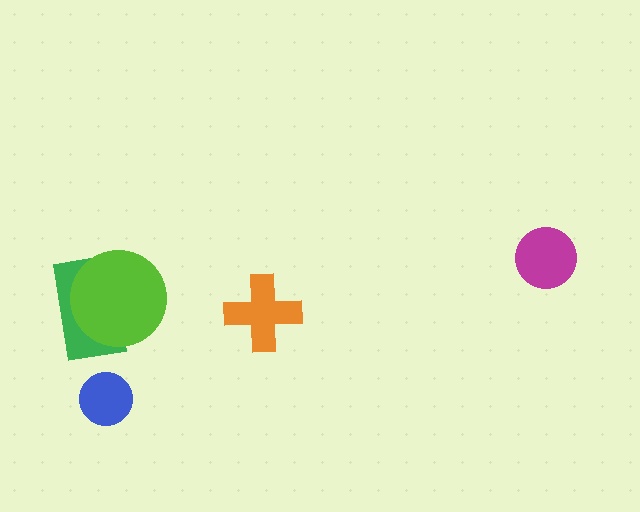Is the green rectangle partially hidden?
Yes, it is partially covered by another shape.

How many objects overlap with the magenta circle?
0 objects overlap with the magenta circle.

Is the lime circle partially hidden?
No, no other shape covers it.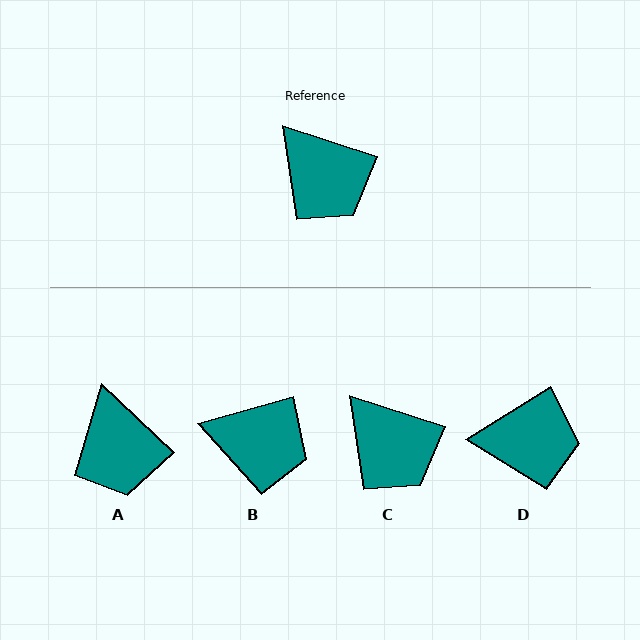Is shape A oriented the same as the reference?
No, it is off by about 25 degrees.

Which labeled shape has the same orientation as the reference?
C.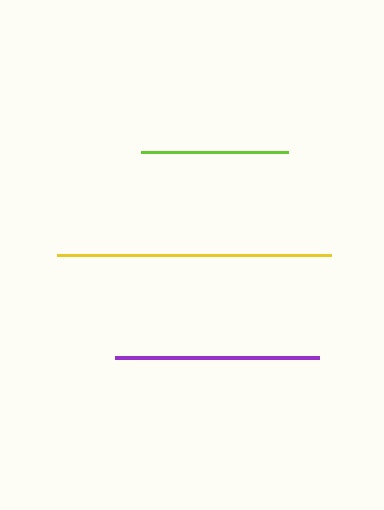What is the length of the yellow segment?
The yellow segment is approximately 274 pixels long.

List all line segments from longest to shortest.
From longest to shortest: yellow, purple, lime.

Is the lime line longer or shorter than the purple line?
The purple line is longer than the lime line.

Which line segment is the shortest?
The lime line is the shortest at approximately 147 pixels.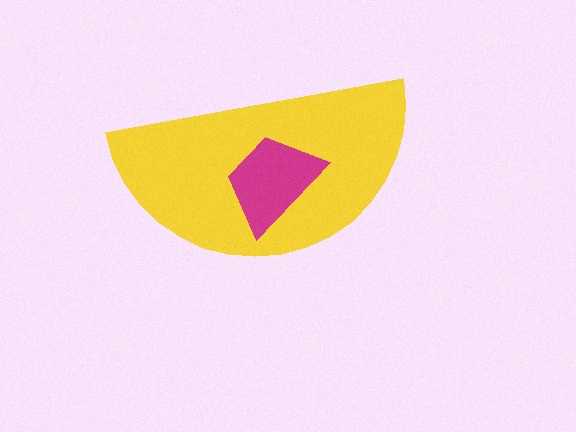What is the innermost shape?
The magenta trapezoid.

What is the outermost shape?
The yellow semicircle.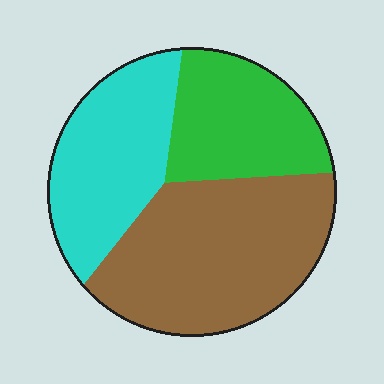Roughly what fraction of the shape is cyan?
Cyan takes up about one third (1/3) of the shape.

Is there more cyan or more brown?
Brown.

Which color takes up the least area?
Green, at roughly 25%.